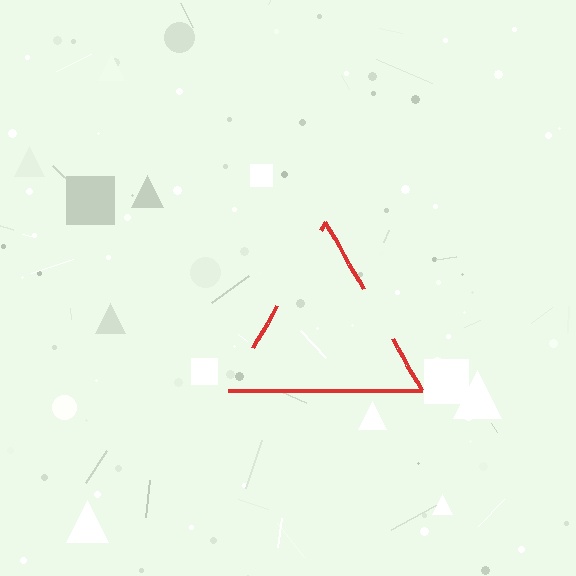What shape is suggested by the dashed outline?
The dashed outline suggests a triangle.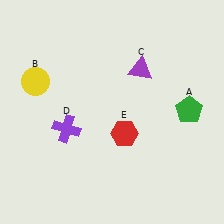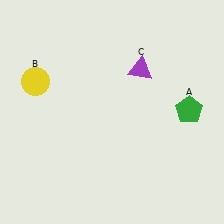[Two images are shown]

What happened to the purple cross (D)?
The purple cross (D) was removed in Image 2. It was in the bottom-left area of Image 1.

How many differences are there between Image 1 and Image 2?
There are 2 differences between the two images.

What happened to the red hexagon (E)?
The red hexagon (E) was removed in Image 2. It was in the bottom-right area of Image 1.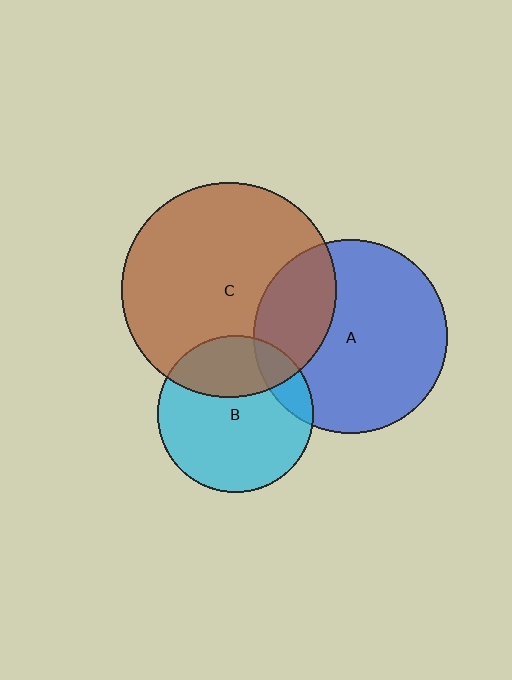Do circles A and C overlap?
Yes.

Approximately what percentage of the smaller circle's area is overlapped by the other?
Approximately 25%.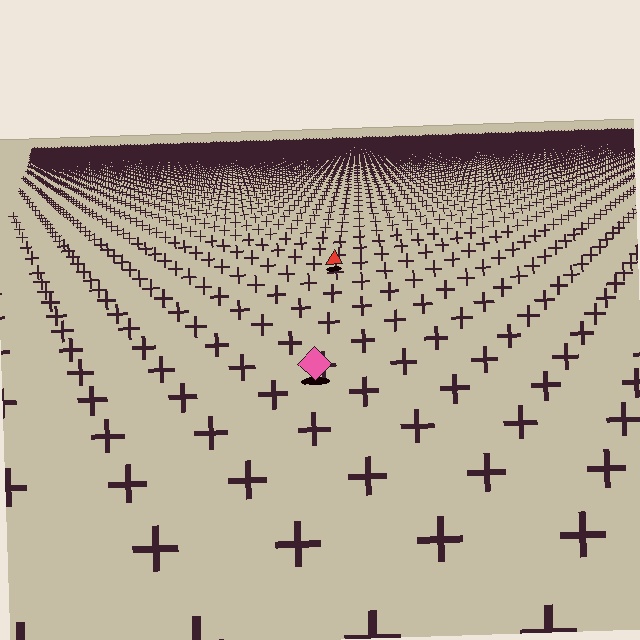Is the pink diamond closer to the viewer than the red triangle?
Yes. The pink diamond is closer — you can tell from the texture gradient: the ground texture is coarser near it.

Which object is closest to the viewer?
The pink diamond is closest. The texture marks near it are larger and more spread out.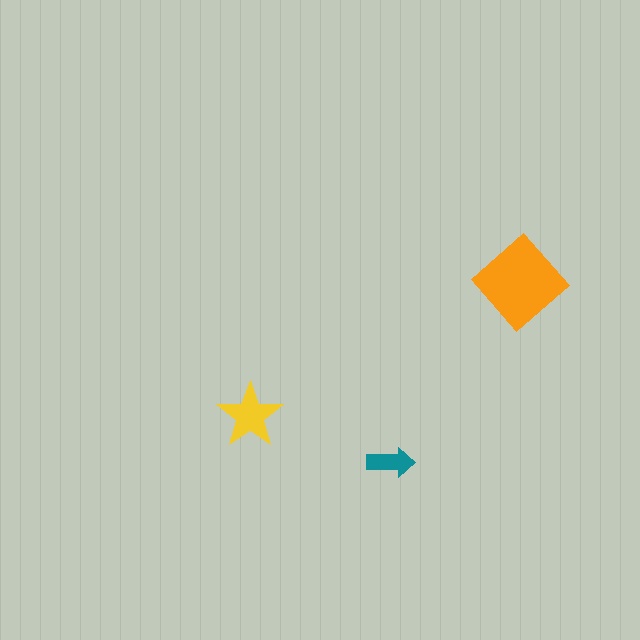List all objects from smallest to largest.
The teal arrow, the yellow star, the orange diamond.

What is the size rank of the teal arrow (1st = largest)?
3rd.